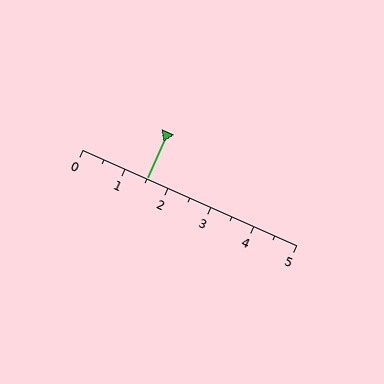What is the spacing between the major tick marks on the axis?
The major ticks are spaced 1 apart.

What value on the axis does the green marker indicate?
The marker indicates approximately 1.5.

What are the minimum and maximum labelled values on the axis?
The axis runs from 0 to 5.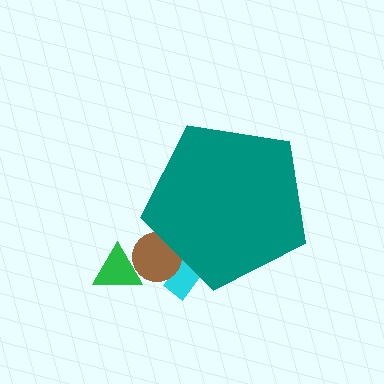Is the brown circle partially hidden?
Yes, the brown circle is partially hidden behind the teal pentagon.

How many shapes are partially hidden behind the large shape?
2 shapes are partially hidden.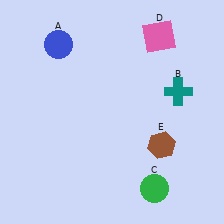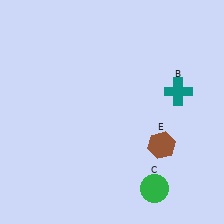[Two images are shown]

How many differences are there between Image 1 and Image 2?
There are 2 differences between the two images.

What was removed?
The pink square (D), the blue circle (A) were removed in Image 2.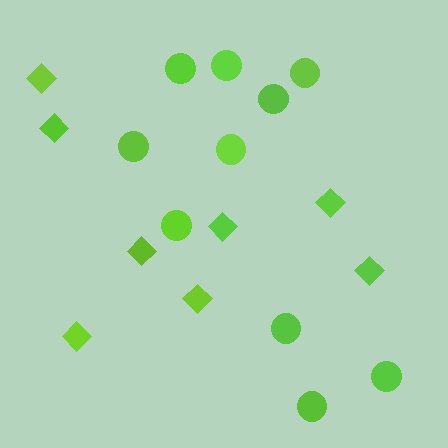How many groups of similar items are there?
There are 2 groups: one group of circles (10) and one group of diamonds (8).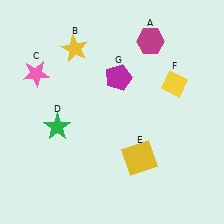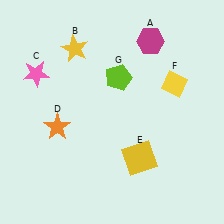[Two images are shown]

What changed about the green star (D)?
In Image 1, D is green. In Image 2, it changed to orange.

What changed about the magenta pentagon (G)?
In Image 1, G is magenta. In Image 2, it changed to lime.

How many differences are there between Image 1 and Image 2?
There are 2 differences between the two images.